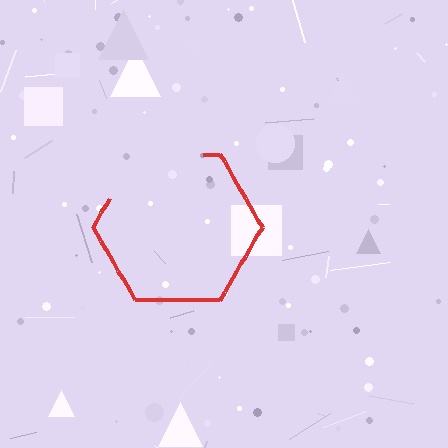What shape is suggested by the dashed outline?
The dashed outline suggests a hexagon.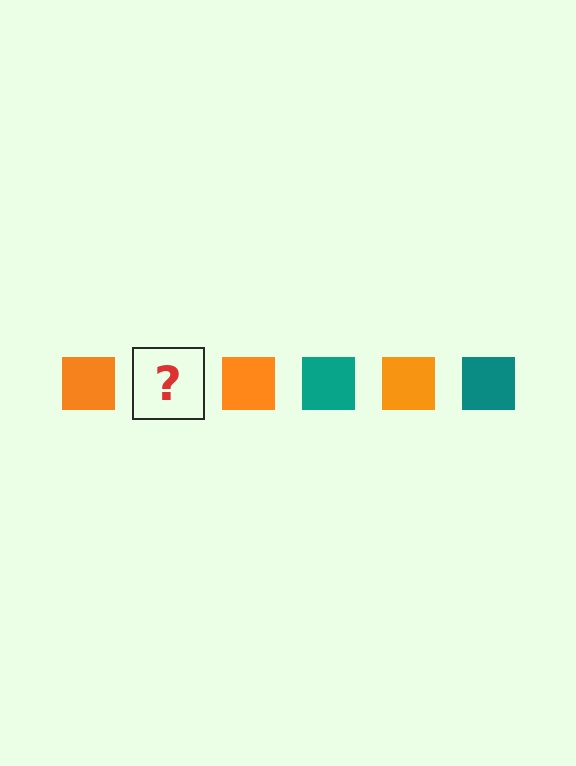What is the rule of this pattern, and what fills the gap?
The rule is that the pattern cycles through orange, teal squares. The gap should be filled with a teal square.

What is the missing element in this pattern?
The missing element is a teal square.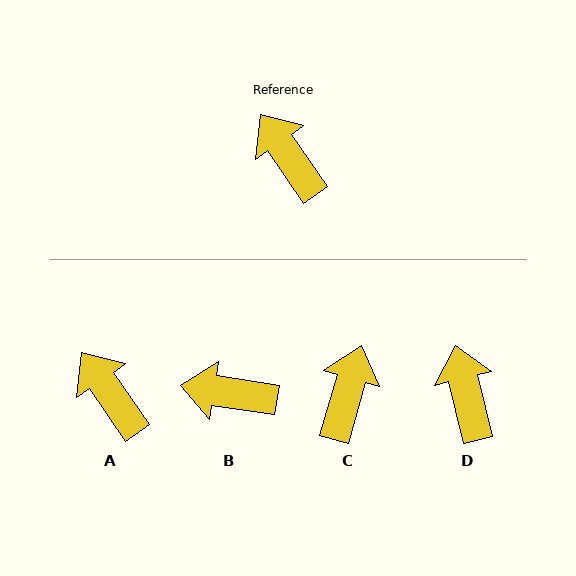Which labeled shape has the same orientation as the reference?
A.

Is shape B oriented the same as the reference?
No, it is off by about 47 degrees.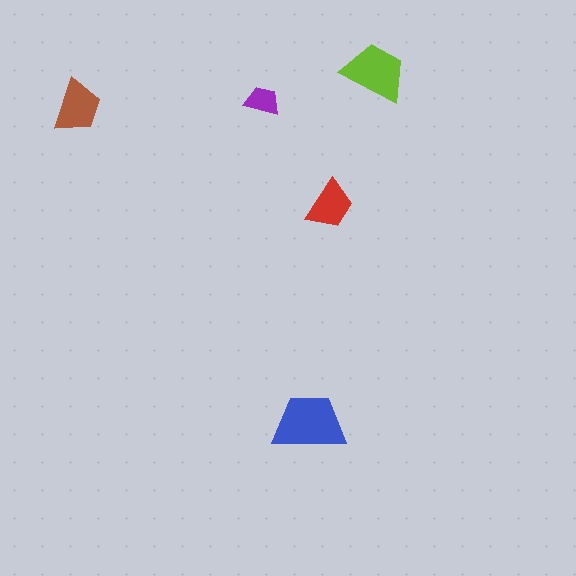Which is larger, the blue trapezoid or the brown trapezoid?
The blue one.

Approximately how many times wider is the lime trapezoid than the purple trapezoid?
About 2 times wider.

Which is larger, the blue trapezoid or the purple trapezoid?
The blue one.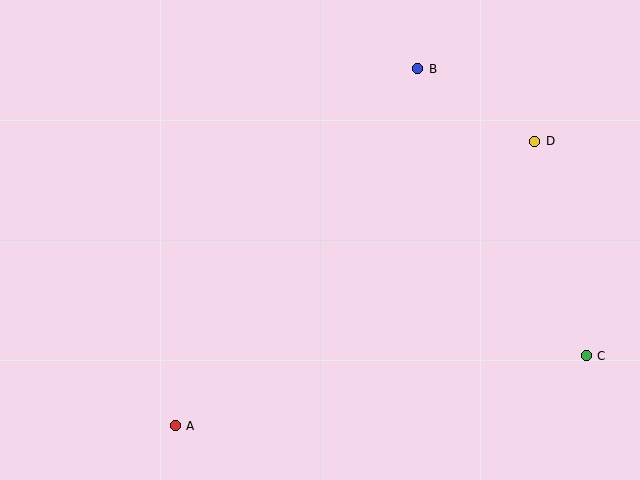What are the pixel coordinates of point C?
Point C is at (586, 356).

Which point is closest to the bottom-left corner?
Point A is closest to the bottom-left corner.